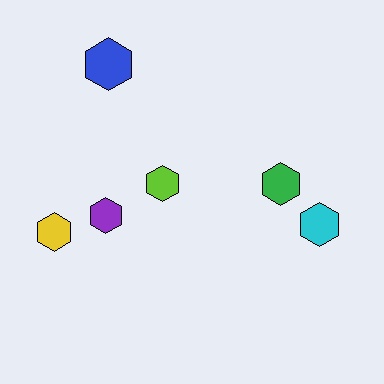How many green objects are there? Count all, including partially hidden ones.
There is 1 green object.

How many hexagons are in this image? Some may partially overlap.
There are 6 hexagons.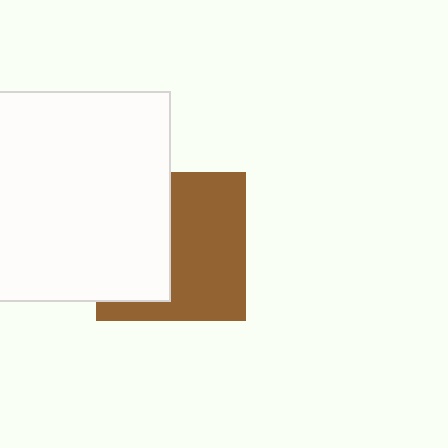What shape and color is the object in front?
The object in front is a white square.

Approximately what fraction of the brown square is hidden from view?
Roughly 44% of the brown square is hidden behind the white square.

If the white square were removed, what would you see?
You would see the complete brown square.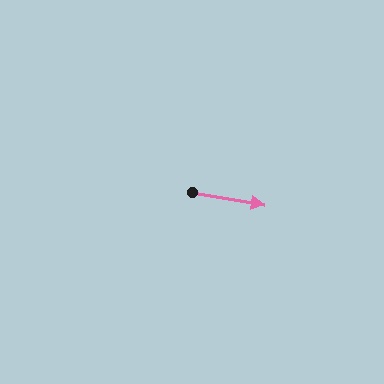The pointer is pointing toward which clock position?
Roughly 3 o'clock.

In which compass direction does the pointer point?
East.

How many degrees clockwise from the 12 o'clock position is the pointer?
Approximately 100 degrees.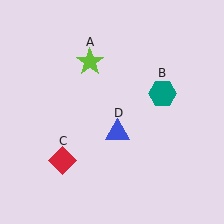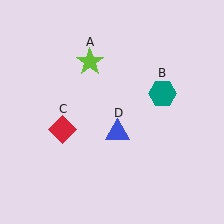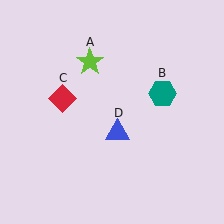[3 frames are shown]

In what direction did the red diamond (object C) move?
The red diamond (object C) moved up.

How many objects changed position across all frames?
1 object changed position: red diamond (object C).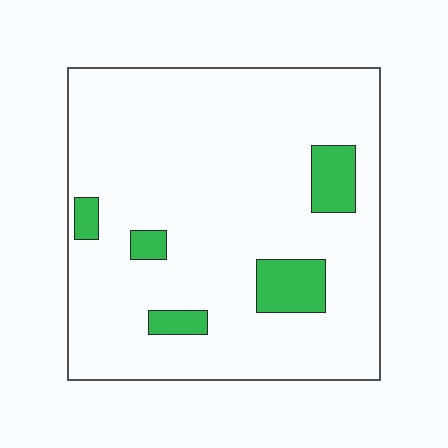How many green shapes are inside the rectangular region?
5.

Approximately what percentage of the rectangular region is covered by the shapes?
Approximately 10%.